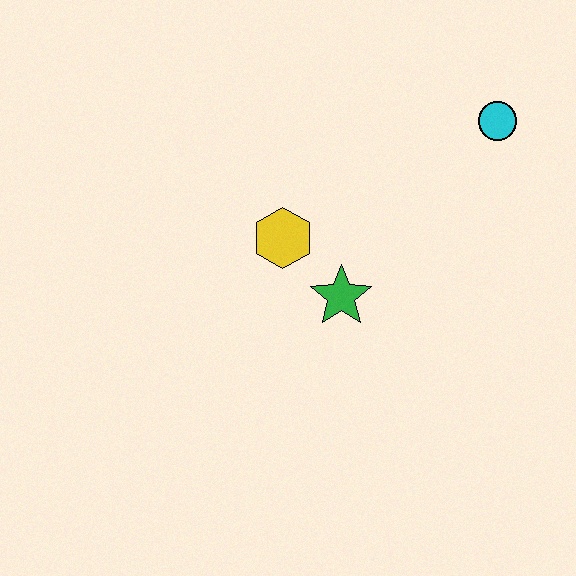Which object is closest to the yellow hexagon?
The green star is closest to the yellow hexagon.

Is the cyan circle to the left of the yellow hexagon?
No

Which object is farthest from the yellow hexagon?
The cyan circle is farthest from the yellow hexagon.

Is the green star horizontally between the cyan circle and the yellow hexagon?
Yes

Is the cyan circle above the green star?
Yes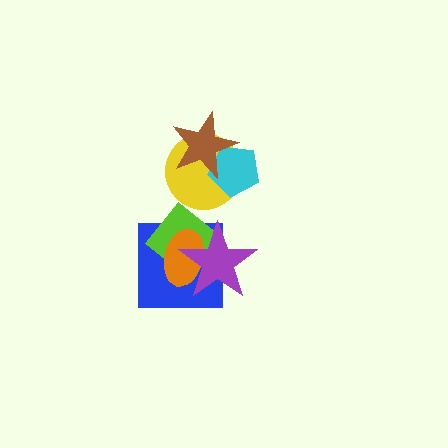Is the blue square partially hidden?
Yes, it is partially covered by another shape.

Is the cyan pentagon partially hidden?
Yes, it is partially covered by another shape.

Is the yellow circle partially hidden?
Yes, it is partially covered by another shape.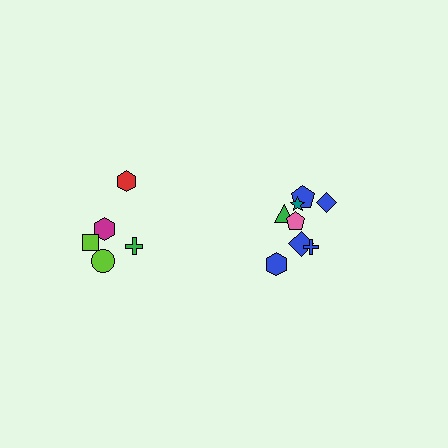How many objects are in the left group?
There are 5 objects.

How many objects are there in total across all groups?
There are 13 objects.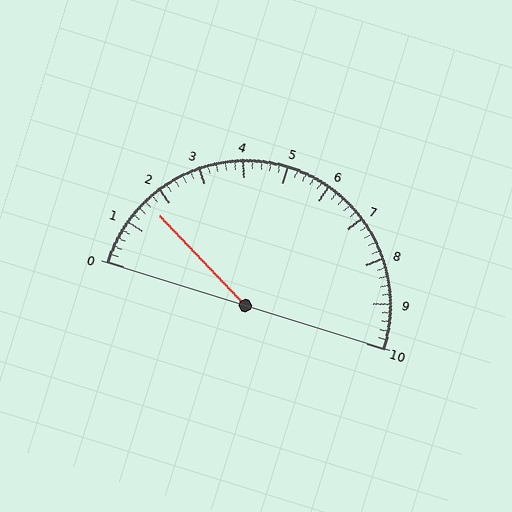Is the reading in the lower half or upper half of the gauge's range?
The reading is in the lower half of the range (0 to 10).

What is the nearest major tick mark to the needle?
The nearest major tick mark is 2.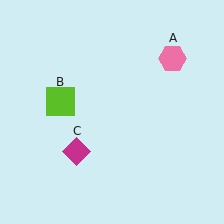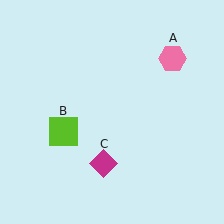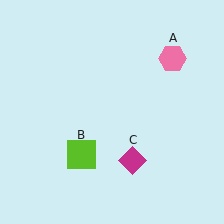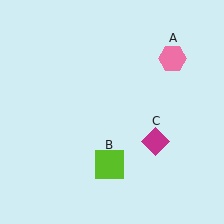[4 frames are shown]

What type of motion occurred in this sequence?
The lime square (object B), magenta diamond (object C) rotated counterclockwise around the center of the scene.